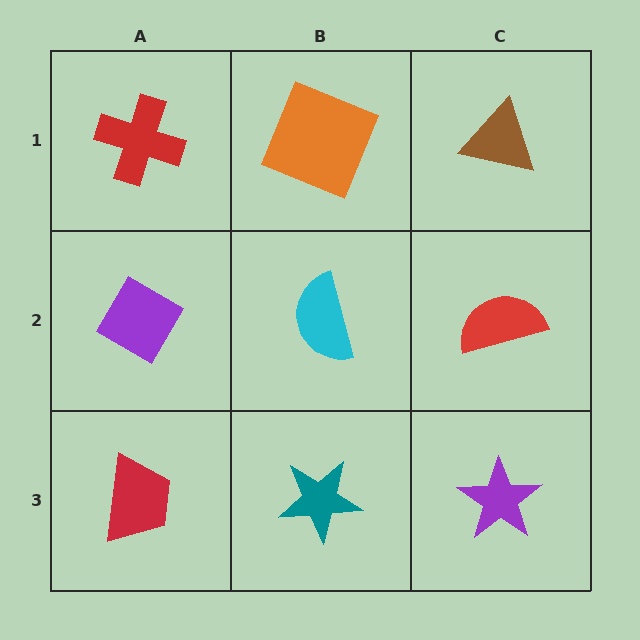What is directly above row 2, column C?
A brown triangle.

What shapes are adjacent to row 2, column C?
A brown triangle (row 1, column C), a purple star (row 3, column C), a cyan semicircle (row 2, column B).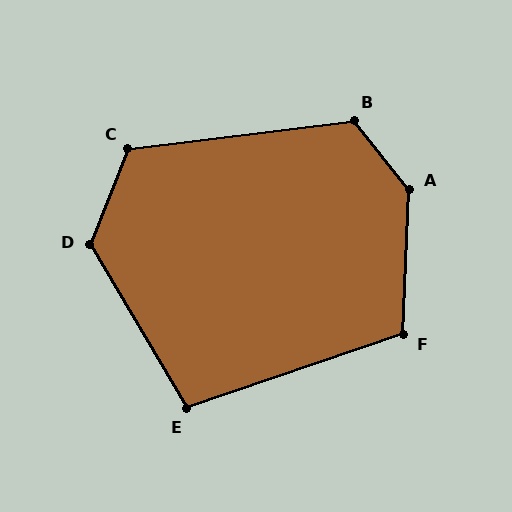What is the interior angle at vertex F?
Approximately 111 degrees (obtuse).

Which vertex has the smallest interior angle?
E, at approximately 102 degrees.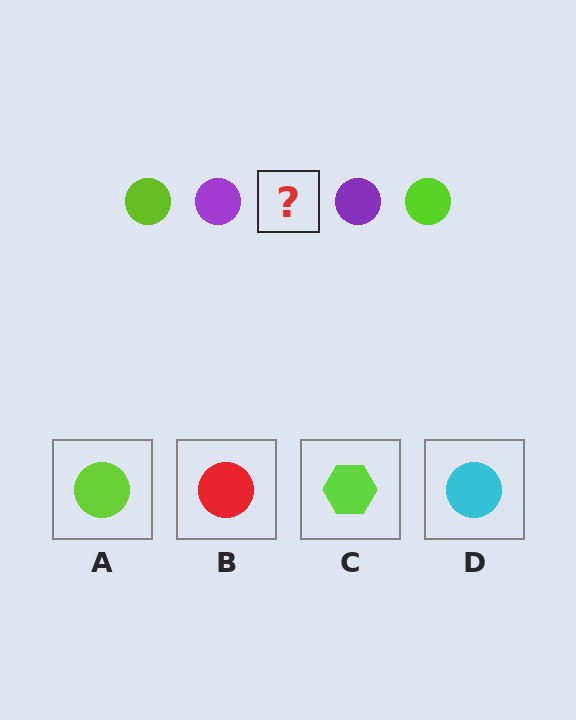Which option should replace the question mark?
Option A.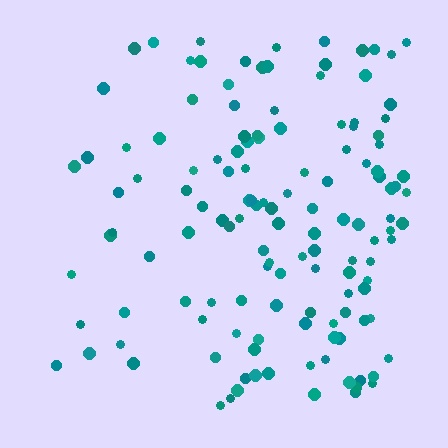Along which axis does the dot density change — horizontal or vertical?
Horizontal.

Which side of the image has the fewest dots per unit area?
The left.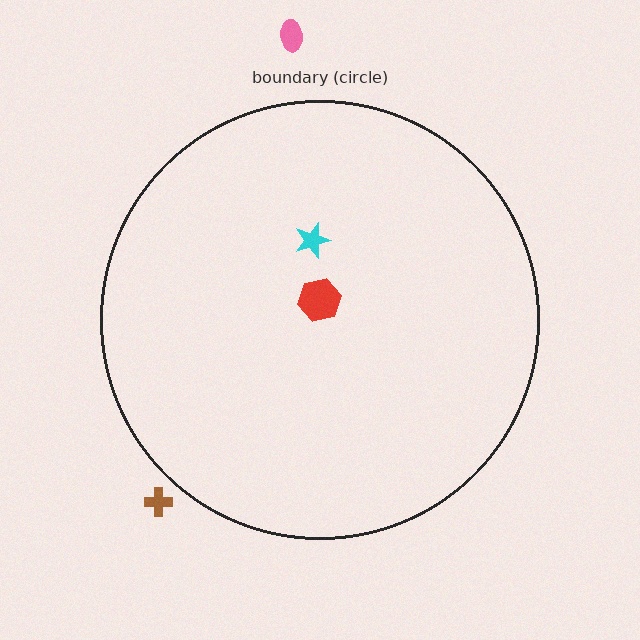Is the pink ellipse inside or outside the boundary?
Outside.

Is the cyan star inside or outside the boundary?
Inside.